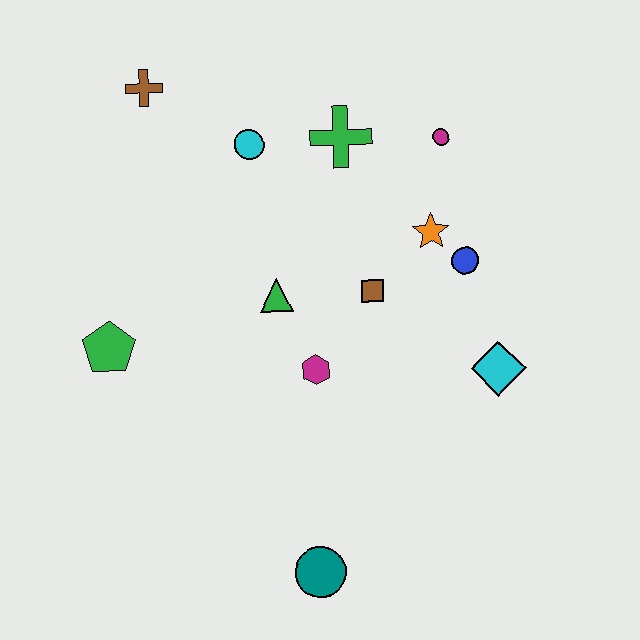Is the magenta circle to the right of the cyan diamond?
No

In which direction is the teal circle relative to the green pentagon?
The teal circle is below the green pentagon.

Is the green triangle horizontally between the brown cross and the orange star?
Yes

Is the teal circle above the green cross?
No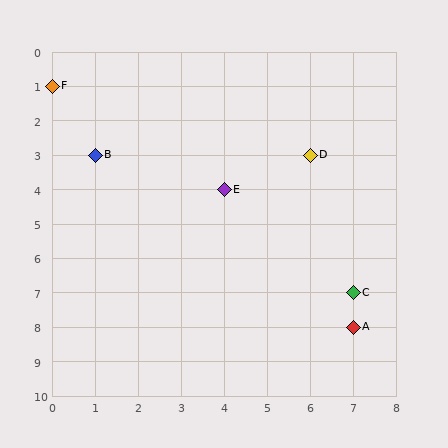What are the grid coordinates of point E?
Point E is at grid coordinates (4, 4).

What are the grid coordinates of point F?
Point F is at grid coordinates (0, 1).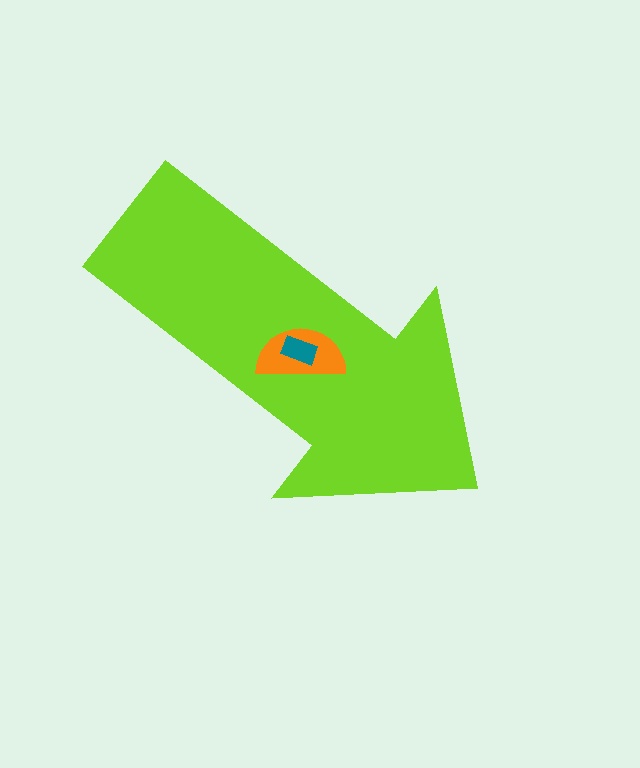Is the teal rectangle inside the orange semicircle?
Yes.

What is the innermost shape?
The teal rectangle.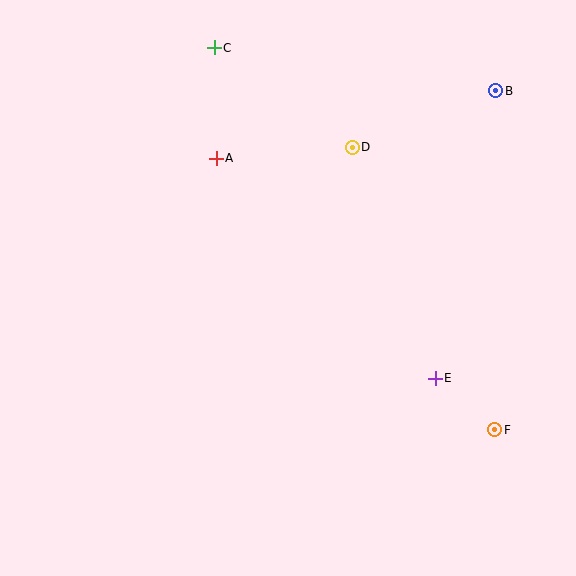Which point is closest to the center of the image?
Point A at (216, 158) is closest to the center.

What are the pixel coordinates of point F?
Point F is at (495, 430).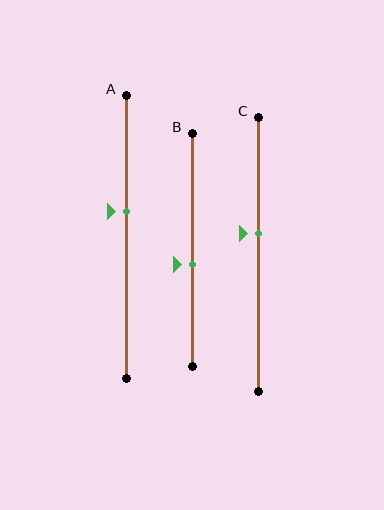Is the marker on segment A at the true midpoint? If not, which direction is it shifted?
No, the marker on segment A is shifted upward by about 9% of the segment length.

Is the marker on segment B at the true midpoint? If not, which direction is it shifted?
No, the marker on segment B is shifted downward by about 6% of the segment length.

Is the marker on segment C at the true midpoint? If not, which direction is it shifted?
No, the marker on segment C is shifted upward by about 8% of the segment length.